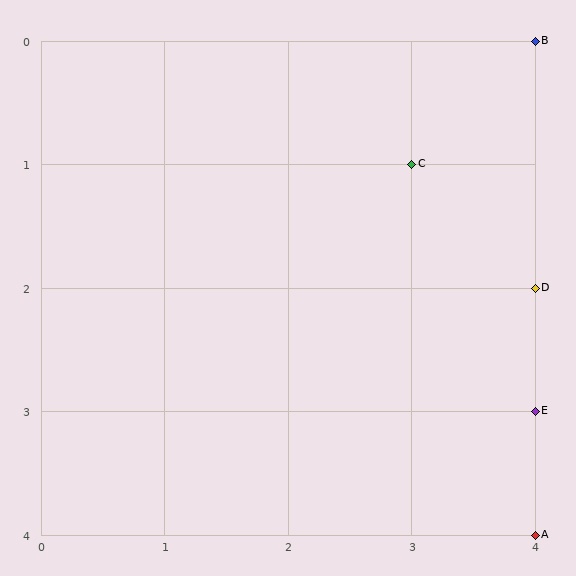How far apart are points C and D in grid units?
Points C and D are 1 column and 1 row apart (about 1.4 grid units diagonally).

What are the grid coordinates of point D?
Point D is at grid coordinates (4, 2).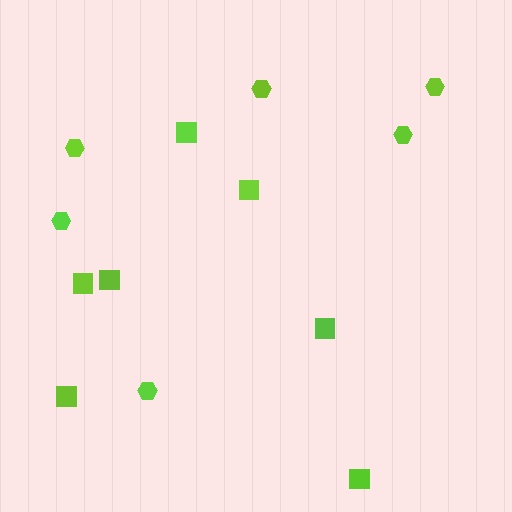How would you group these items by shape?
There are 2 groups: one group of hexagons (6) and one group of squares (7).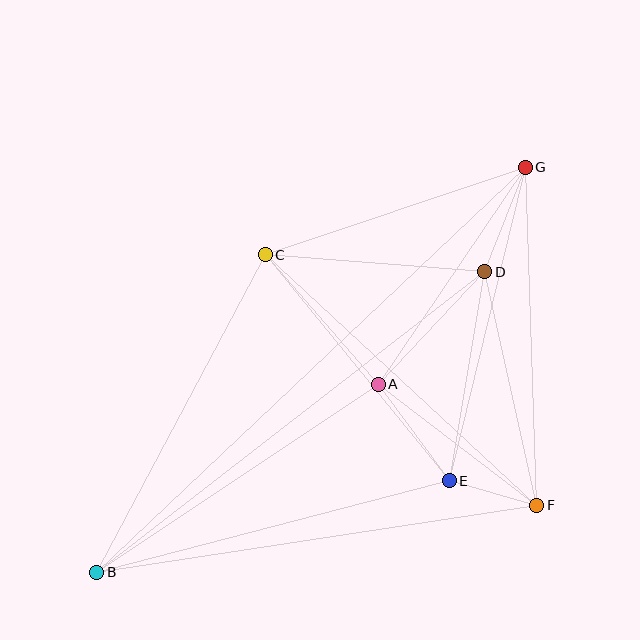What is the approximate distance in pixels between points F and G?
The distance between F and G is approximately 338 pixels.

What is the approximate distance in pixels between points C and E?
The distance between C and E is approximately 291 pixels.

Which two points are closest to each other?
Points E and F are closest to each other.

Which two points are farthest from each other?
Points B and G are farthest from each other.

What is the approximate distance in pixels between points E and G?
The distance between E and G is approximately 322 pixels.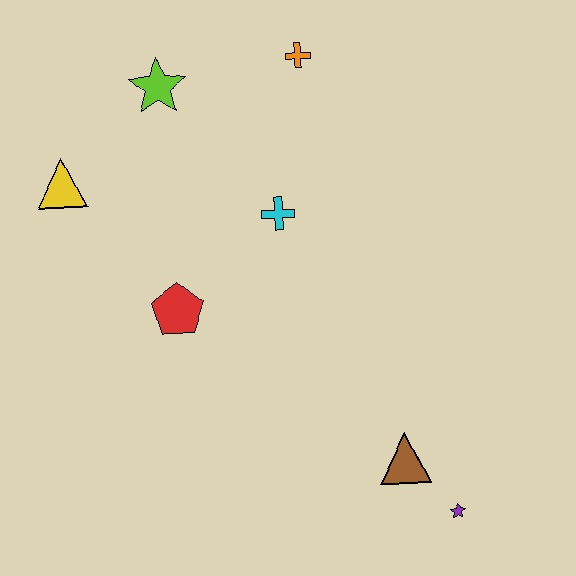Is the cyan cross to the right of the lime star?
Yes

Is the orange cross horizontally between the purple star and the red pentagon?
Yes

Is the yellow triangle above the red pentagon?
Yes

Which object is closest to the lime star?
The yellow triangle is closest to the lime star.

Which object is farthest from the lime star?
The purple star is farthest from the lime star.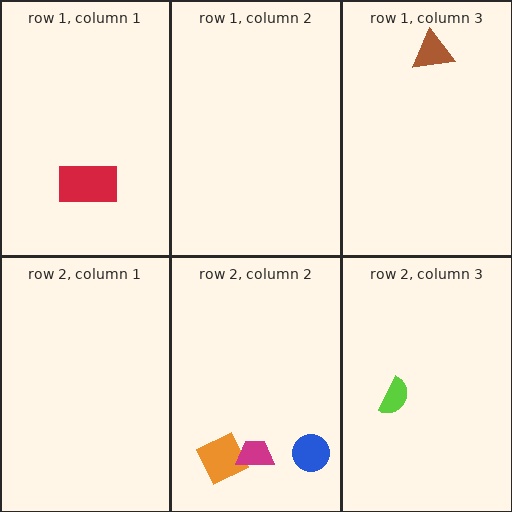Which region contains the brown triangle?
The row 1, column 3 region.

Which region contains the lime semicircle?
The row 2, column 3 region.